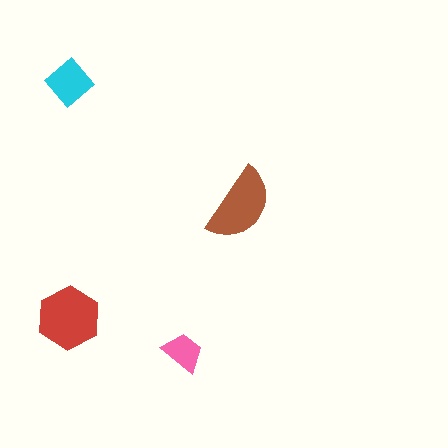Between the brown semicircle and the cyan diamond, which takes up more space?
The brown semicircle.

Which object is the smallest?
The pink trapezoid.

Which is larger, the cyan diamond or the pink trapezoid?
The cyan diamond.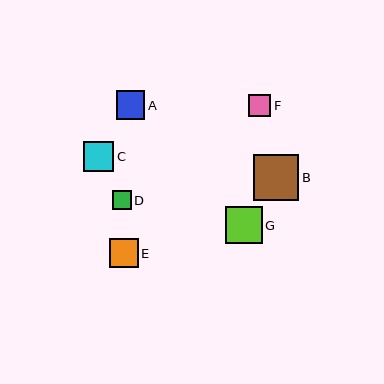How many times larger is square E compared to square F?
Square E is approximately 1.3 times the size of square F.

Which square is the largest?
Square B is the largest with a size of approximately 46 pixels.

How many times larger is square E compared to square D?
Square E is approximately 1.5 times the size of square D.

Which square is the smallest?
Square D is the smallest with a size of approximately 19 pixels.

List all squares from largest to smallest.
From largest to smallest: B, G, C, A, E, F, D.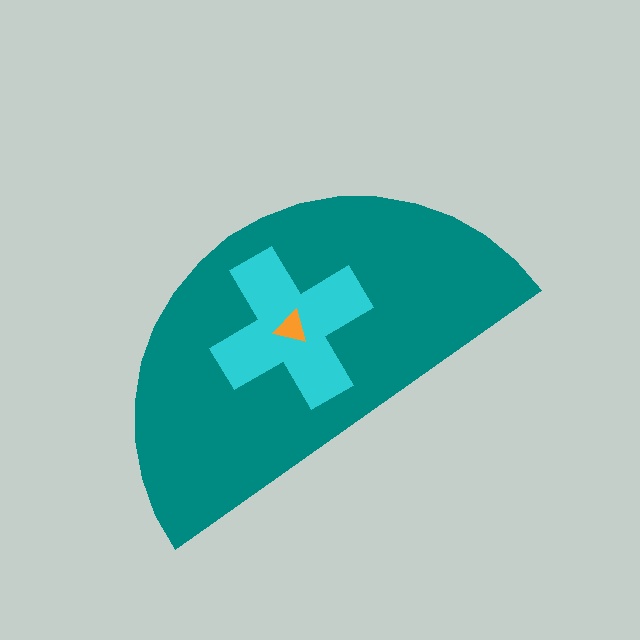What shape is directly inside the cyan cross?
The orange triangle.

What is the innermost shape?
The orange triangle.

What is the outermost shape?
The teal semicircle.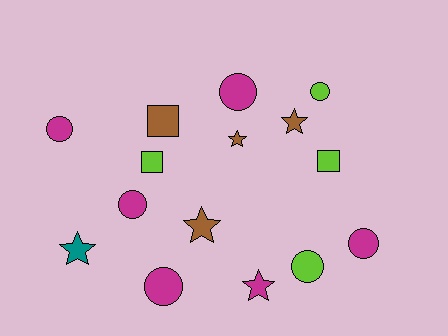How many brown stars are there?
There are 3 brown stars.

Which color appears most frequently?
Magenta, with 6 objects.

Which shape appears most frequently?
Circle, with 7 objects.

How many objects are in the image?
There are 15 objects.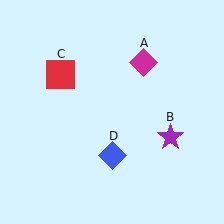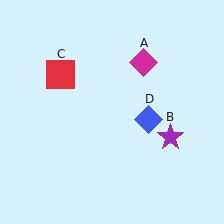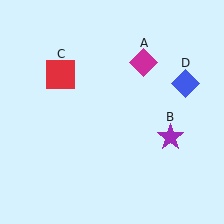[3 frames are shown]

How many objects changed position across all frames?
1 object changed position: blue diamond (object D).